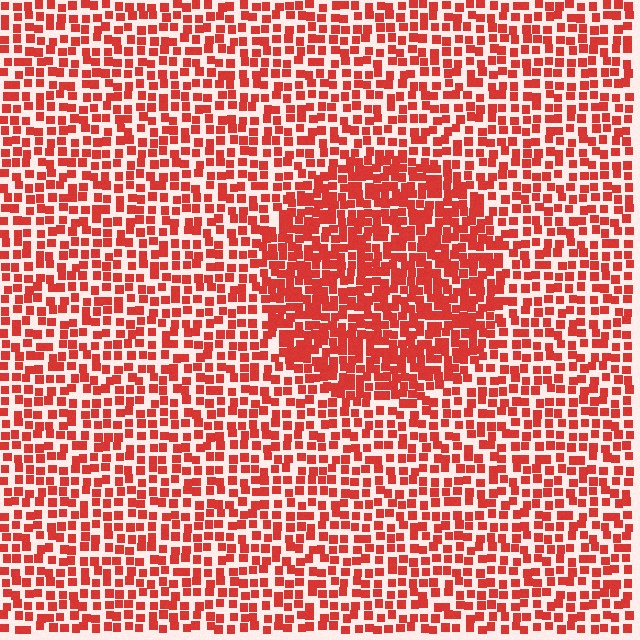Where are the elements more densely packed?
The elements are more densely packed inside the circle boundary.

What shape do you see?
I see a circle.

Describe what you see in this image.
The image contains small red elements arranged at two different densities. A circle-shaped region is visible where the elements are more densely packed than the surrounding area.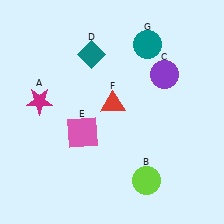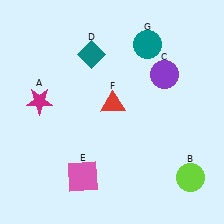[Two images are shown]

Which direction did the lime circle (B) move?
The lime circle (B) moved right.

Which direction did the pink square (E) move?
The pink square (E) moved down.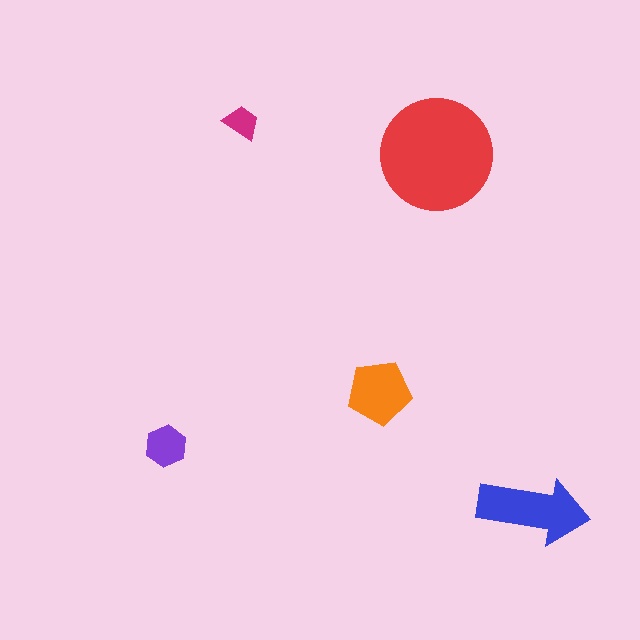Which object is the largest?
The red circle.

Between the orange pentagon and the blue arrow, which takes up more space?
The blue arrow.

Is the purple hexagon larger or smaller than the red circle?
Smaller.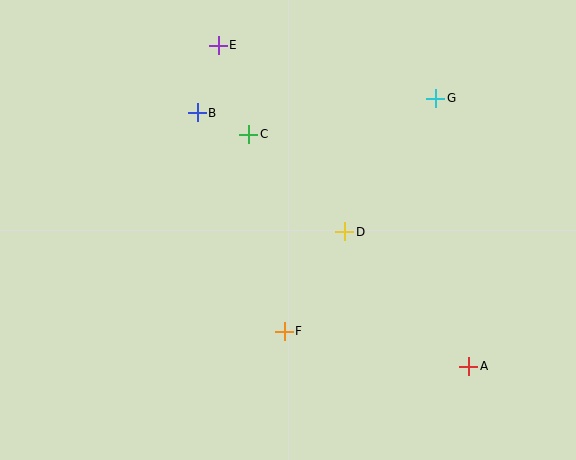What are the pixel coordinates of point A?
Point A is at (469, 366).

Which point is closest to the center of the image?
Point D at (345, 232) is closest to the center.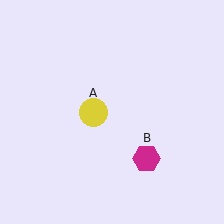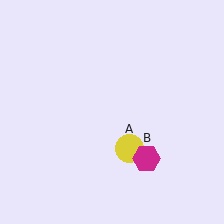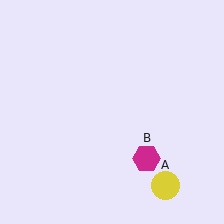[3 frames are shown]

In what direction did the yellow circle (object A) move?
The yellow circle (object A) moved down and to the right.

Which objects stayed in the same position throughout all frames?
Magenta hexagon (object B) remained stationary.